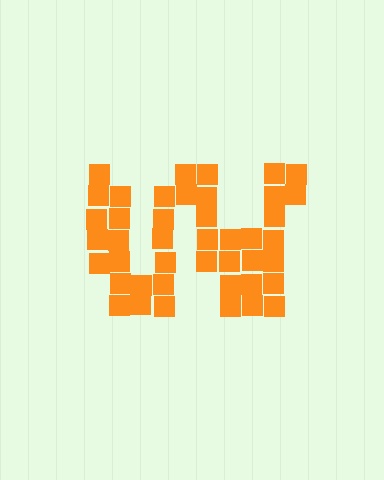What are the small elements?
The small elements are squares.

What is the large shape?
The large shape is the letter W.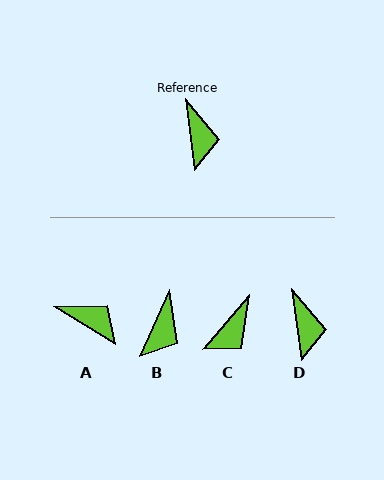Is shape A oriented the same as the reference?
No, it is off by about 51 degrees.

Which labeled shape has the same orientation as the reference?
D.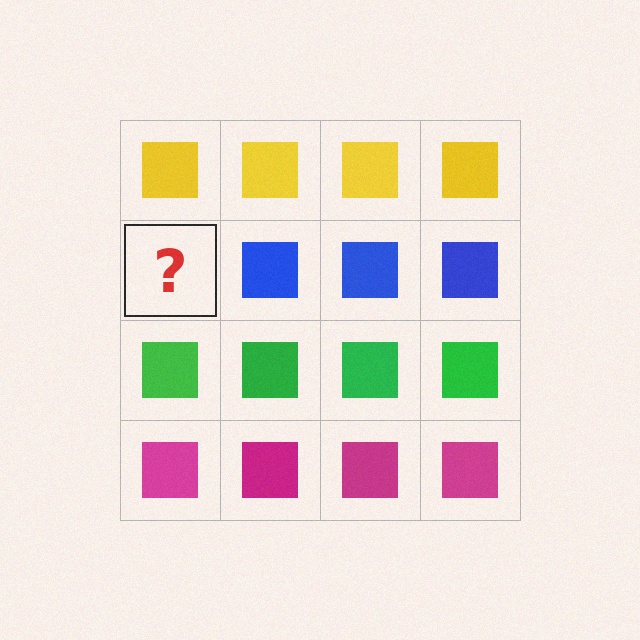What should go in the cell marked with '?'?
The missing cell should contain a blue square.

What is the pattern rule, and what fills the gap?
The rule is that each row has a consistent color. The gap should be filled with a blue square.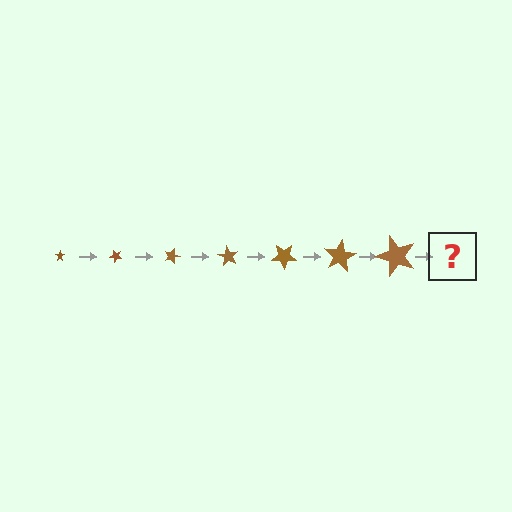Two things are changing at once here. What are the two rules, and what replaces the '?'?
The two rules are that the star grows larger each step and it rotates 45 degrees each step. The '?' should be a star, larger than the previous one and rotated 315 degrees from the start.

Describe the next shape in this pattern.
It should be a star, larger than the previous one and rotated 315 degrees from the start.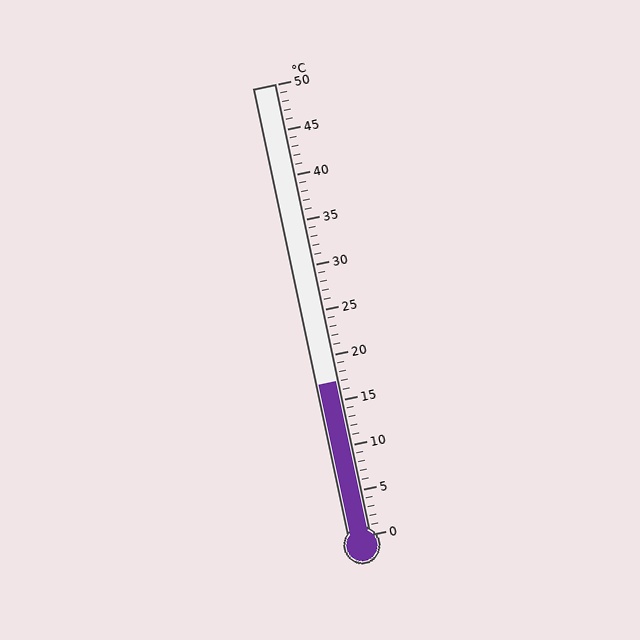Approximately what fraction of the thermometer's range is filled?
The thermometer is filled to approximately 35% of its range.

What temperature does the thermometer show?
The thermometer shows approximately 17°C.